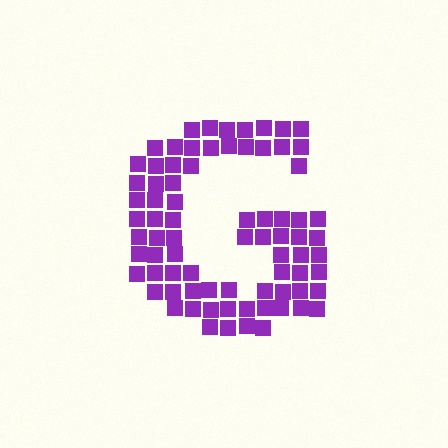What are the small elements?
The small elements are squares.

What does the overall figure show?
The overall figure shows the letter G.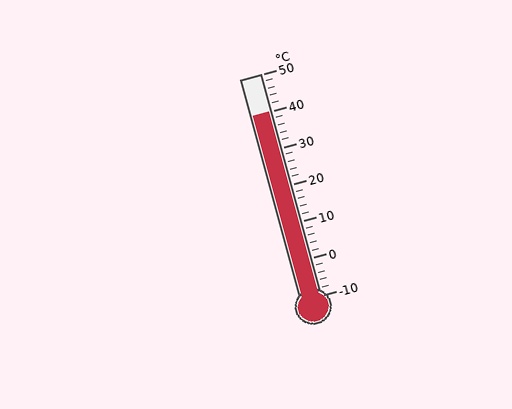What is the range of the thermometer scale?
The thermometer scale ranges from -10°C to 50°C.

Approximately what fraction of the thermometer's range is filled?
The thermometer is filled to approximately 85% of its range.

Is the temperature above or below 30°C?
The temperature is above 30°C.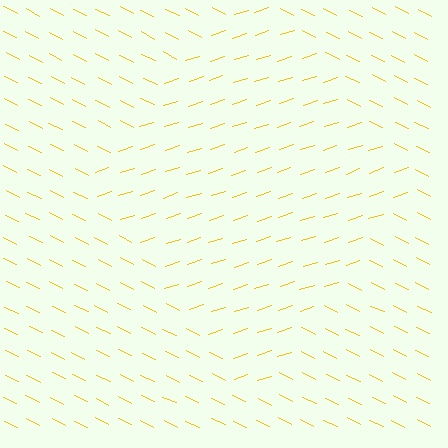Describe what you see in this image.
The image is filled with small yellow line segments. A diamond region in the image has lines oriented differently from the surrounding lines, creating a visible texture boundary.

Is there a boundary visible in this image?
Yes, there is a texture boundary formed by a change in line orientation.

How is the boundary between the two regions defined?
The boundary is defined purely by a change in line orientation (approximately 45 degrees difference). All lines are the same color and thickness.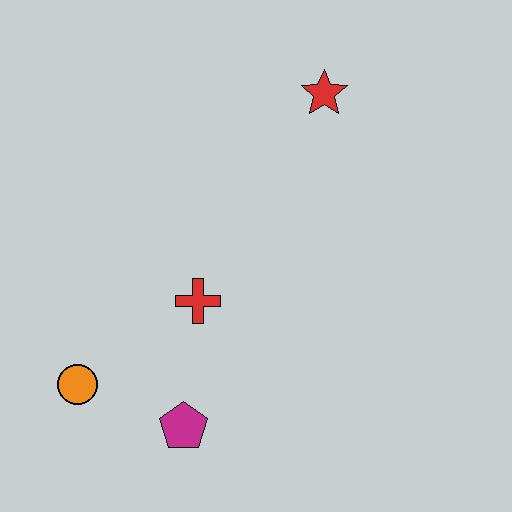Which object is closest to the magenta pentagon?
The orange circle is closest to the magenta pentagon.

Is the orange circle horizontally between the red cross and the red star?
No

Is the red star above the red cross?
Yes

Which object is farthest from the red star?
The orange circle is farthest from the red star.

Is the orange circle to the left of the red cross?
Yes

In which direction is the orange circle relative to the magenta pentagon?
The orange circle is to the left of the magenta pentagon.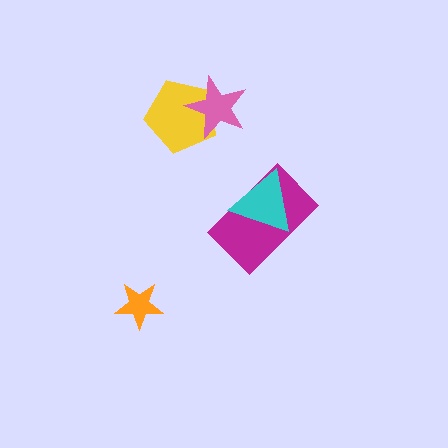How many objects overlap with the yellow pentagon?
1 object overlaps with the yellow pentagon.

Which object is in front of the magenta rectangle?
The cyan triangle is in front of the magenta rectangle.